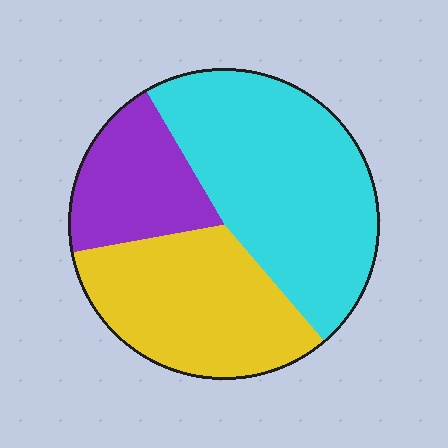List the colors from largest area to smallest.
From largest to smallest: cyan, yellow, purple.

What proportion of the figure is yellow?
Yellow covers roughly 35% of the figure.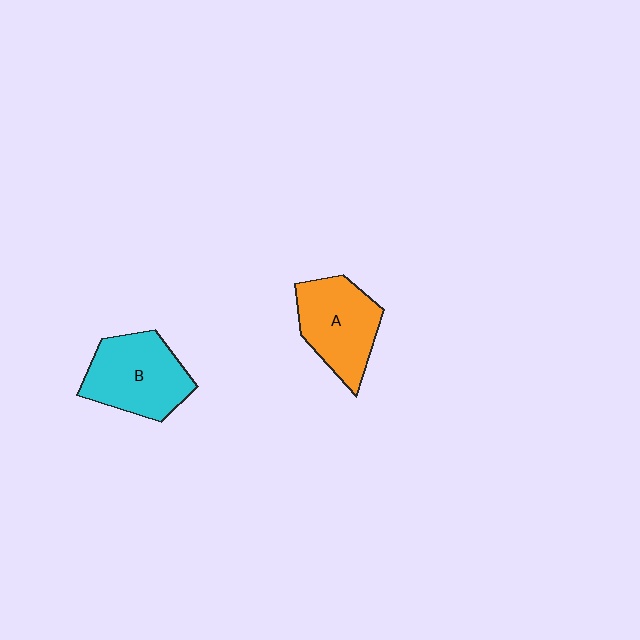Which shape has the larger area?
Shape B (cyan).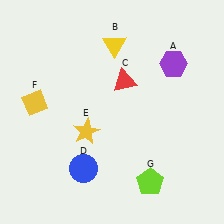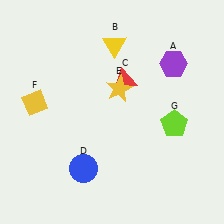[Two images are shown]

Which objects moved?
The objects that moved are: the yellow star (E), the lime pentagon (G).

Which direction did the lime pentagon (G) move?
The lime pentagon (G) moved up.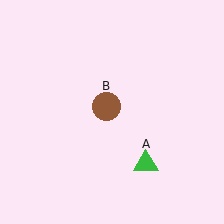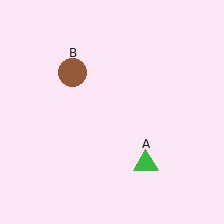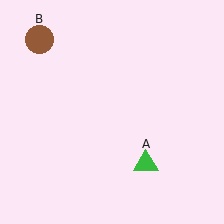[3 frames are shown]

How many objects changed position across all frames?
1 object changed position: brown circle (object B).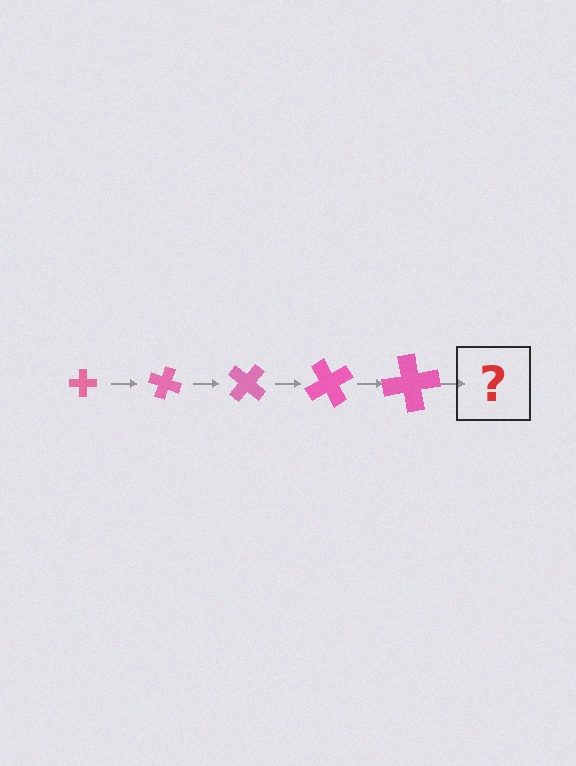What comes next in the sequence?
The next element should be a cross, larger than the previous one and rotated 100 degrees from the start.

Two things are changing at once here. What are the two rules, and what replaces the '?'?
The two rules are that the cross grows larger each step and it rotates 20 degrees each step. The '?' should be a cross, larger than the previous one and rotated 100 degrees from the start.